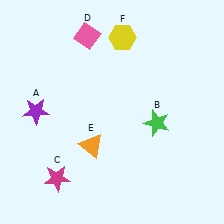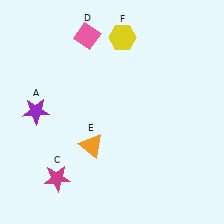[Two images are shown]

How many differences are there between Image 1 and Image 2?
There is 1 difference between the two images.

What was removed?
The green star (B) was removed in Image 2.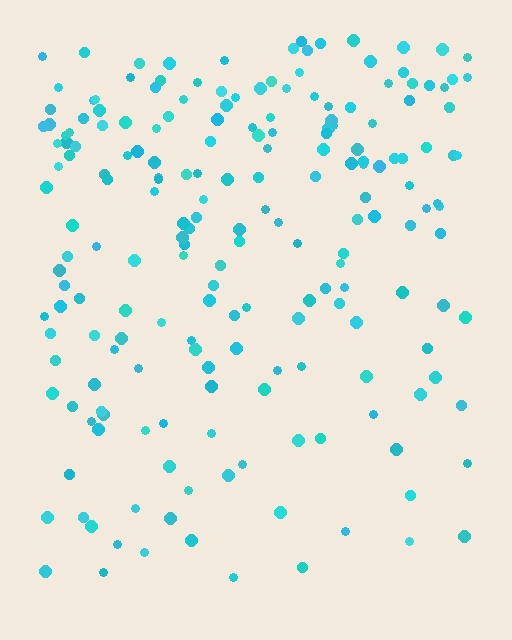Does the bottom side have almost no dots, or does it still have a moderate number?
Still a moderate number, just noticeably fewer than the top.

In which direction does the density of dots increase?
From bottom to top, with the top side densest.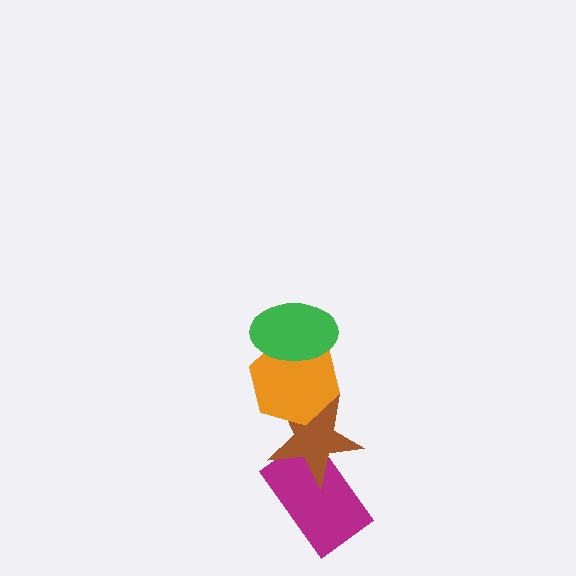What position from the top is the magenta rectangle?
The magenta rectangle is 4th from the top.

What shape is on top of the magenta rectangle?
The brown star is on top of the magenta rectangle.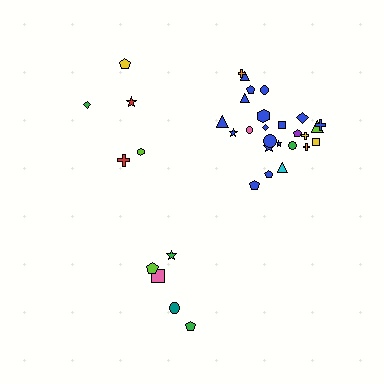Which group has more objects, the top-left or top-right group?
The top-right group.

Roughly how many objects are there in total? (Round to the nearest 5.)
Roughly 35 objects in total.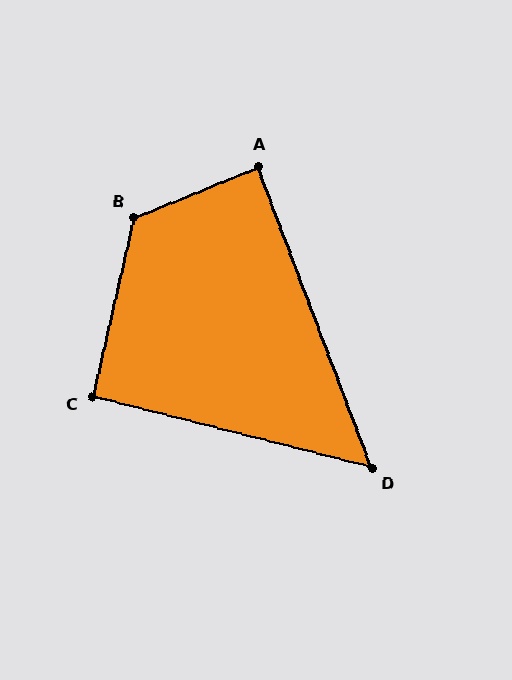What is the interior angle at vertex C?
Approximately 91 degrees (approximately right).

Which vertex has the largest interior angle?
B, at approximately 125 degrees.